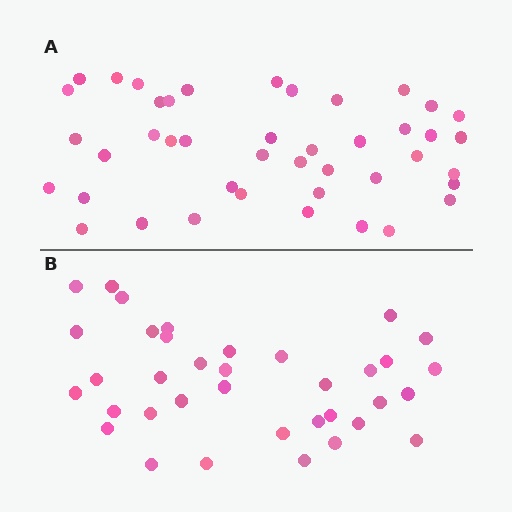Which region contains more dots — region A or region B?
Region A (the top region) has more dots.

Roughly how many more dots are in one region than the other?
Region A has roughly 8 or so more dots than region B.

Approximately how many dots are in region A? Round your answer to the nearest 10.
About 40 dots. (The exact count is 43, which rounds to 40.)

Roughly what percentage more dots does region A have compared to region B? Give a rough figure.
About 20% more.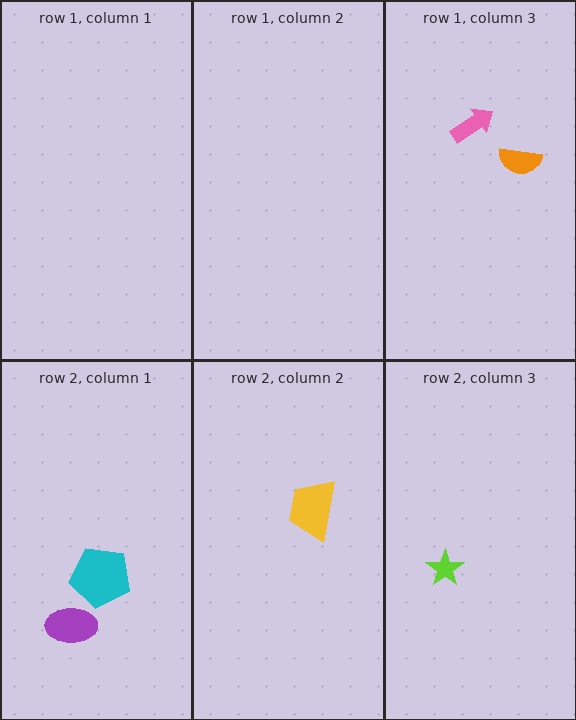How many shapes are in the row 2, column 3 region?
1.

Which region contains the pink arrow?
The row 1, column 3 region.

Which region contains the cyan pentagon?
The row 2, column 1 region.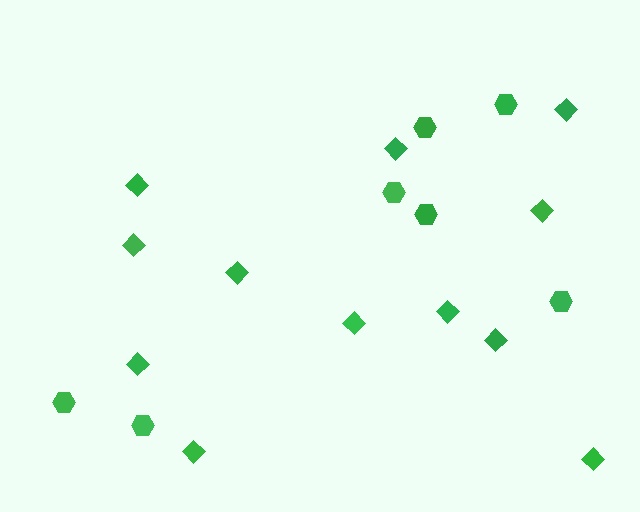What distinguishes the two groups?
There are 2 groups: one group of hexagons (7) and one group of diamonds (12).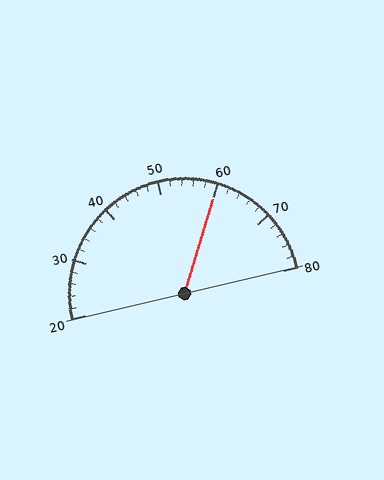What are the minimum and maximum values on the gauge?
The gauge ranges from 20 to 80.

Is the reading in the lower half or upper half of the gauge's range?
The reading is in the upper half of the range (20 to 80).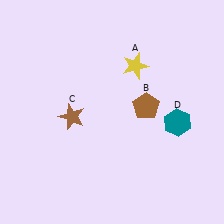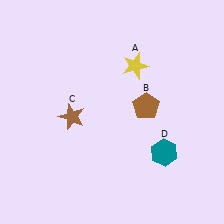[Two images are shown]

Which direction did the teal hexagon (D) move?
The teal hexagon (D) moved down.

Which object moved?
The teal hexagon (D) moved down.